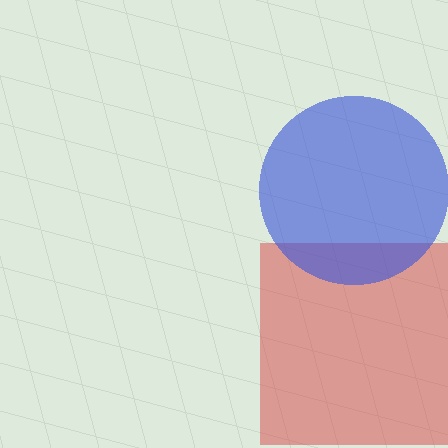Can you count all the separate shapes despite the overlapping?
Yes, there are 2 separate shapes.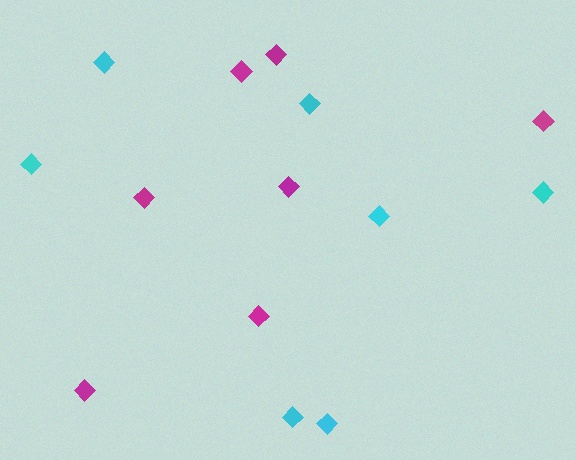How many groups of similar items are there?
There are 2 groups: one group of magenta diamonds (7) and one group of cyan diamonds (7).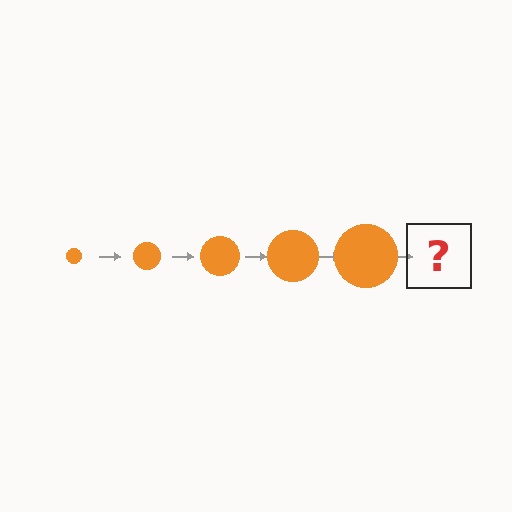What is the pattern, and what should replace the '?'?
The pattern is that the circle gets progressively larger each step. The '?' should be an orange circle, larger than the previous one.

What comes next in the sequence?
The next element should be an orange circle, larger than the previous one.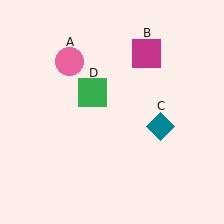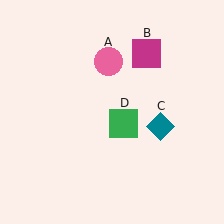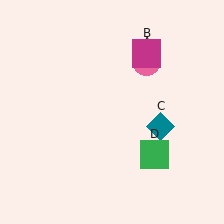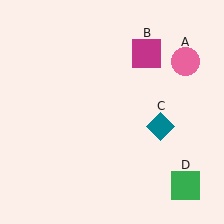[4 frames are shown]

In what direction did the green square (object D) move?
The green square (object D) moved down and to the right.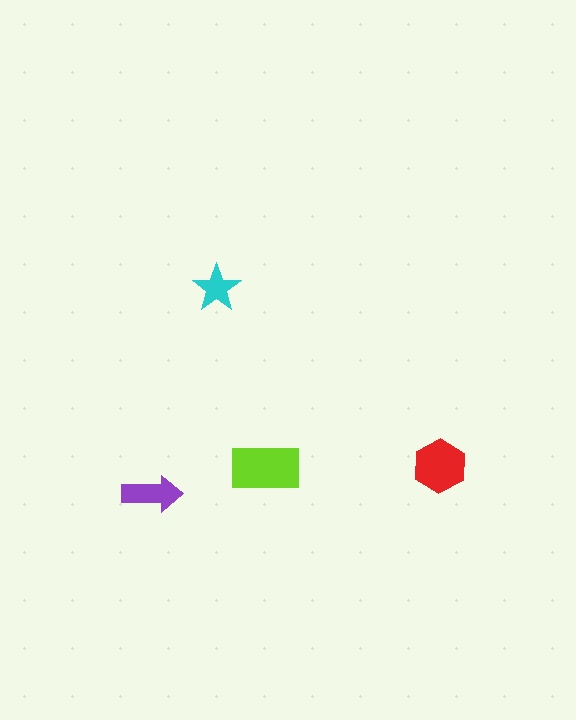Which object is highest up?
The cyan star is topmost.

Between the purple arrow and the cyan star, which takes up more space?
The purple arrow.